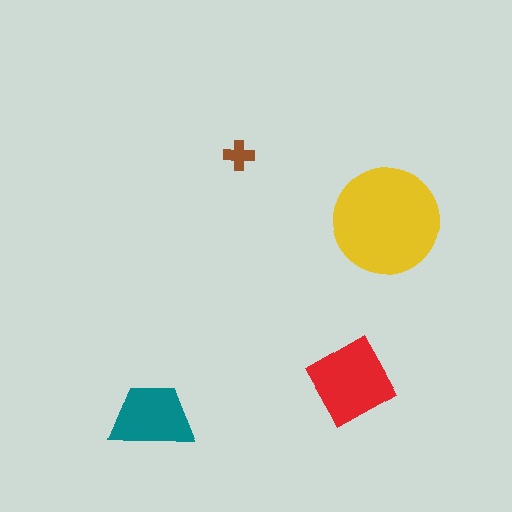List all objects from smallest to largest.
The brown cross, the teal trapezoid, the red diamond, the yellow circle.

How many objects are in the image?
There are 4 objects in the image.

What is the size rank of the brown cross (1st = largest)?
4th.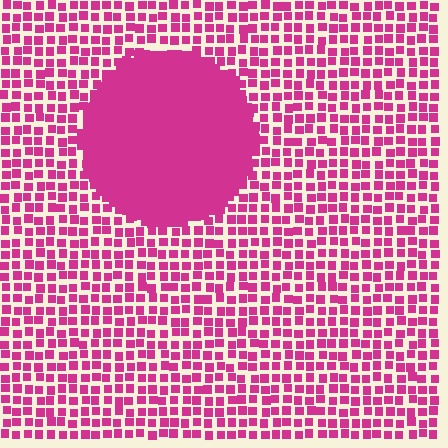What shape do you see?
I see a circle.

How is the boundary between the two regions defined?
The boundary is defined by a change in element density (approximately 3.0x ratio). All elements are the same color, size, and shape.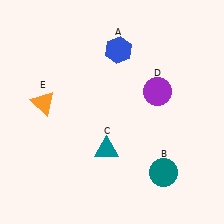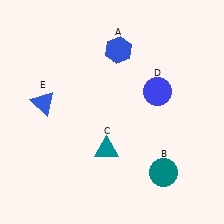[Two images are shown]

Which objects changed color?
D changed from purple to blue. E changed from orange to blue.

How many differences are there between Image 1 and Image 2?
There are 2 differences between the two images.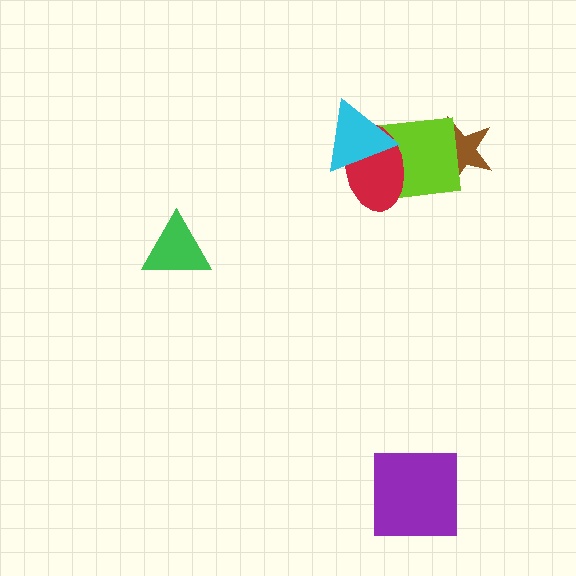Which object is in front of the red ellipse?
The cyan triangle is in front of the red ellipse.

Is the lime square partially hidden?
Yes, it is partially covered by another shape.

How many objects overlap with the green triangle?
0 objects overlap with the green triangle.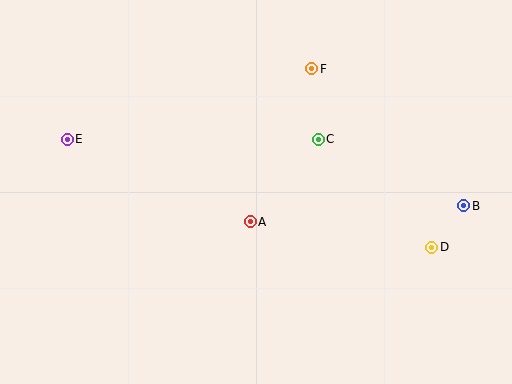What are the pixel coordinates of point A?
Point A is at (250, 222).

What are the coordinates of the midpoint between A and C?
The midpoint between A and C is at (284, 181).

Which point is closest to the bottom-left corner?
Point E is closest to the bottom-left corner.